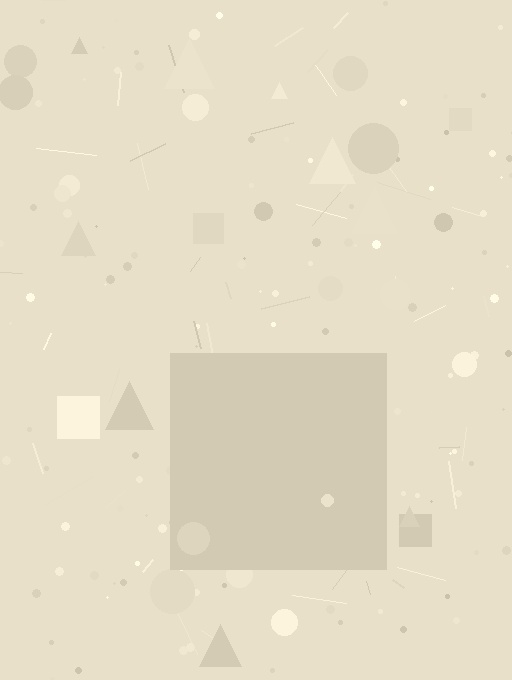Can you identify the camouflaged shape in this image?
The camouflaged shape is a square.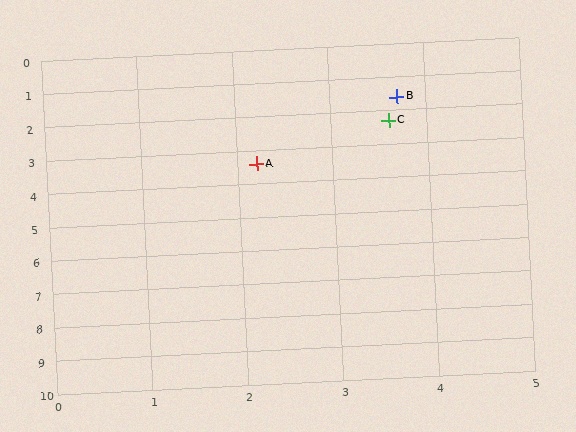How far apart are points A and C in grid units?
Points A and C are about 1.8 grid units apart.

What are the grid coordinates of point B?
Point B is at approximately (3.7, 1.6).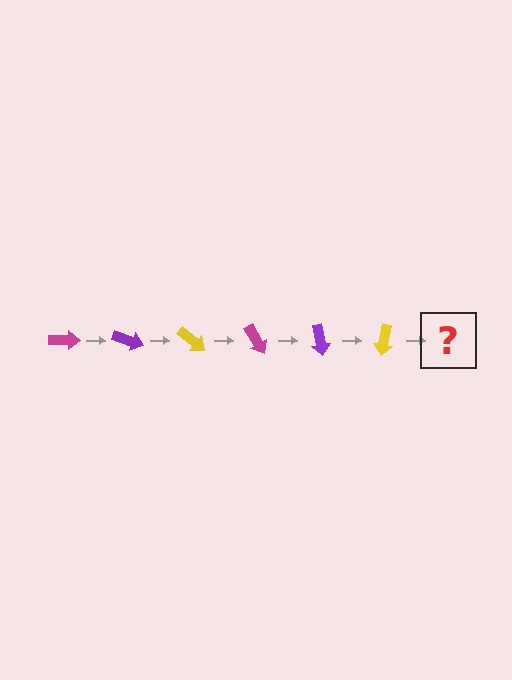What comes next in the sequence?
The next element should be a magenta arrow, rotated 120 degrees from the start.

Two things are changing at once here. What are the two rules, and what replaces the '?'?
The two rules are that it rotates 20 degrees each step and the color cycles through magenta, purple, and yellow. The '?' should be a magenta arrow, rotated 120 degrees from the start.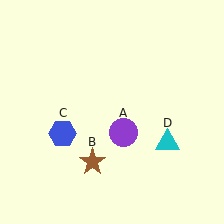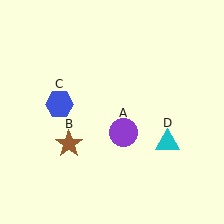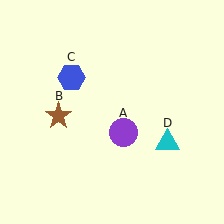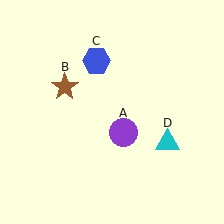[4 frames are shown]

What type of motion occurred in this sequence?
The brown star (object B), blue hexagon (object C) rotated clockwise around the center of the scene.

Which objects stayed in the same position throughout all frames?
Purple circle (object A) and cyan triangle (object D) remained stationary.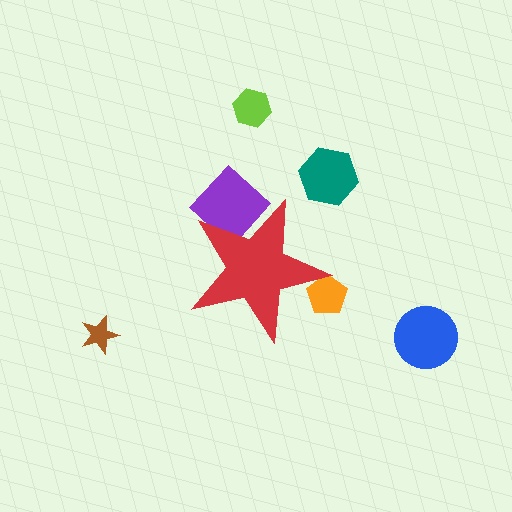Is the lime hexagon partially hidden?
No, the lime hexagon is fully visible.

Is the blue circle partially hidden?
No, the blue circle is fully visible.